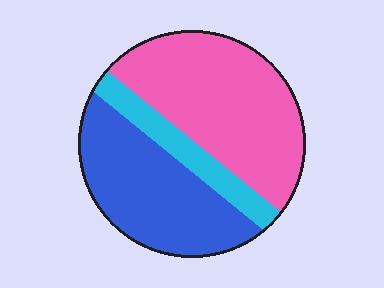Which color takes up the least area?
Cyan, at roughly 15%.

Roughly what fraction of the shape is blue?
Blue covers around 40% of the shape.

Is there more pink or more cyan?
Pink.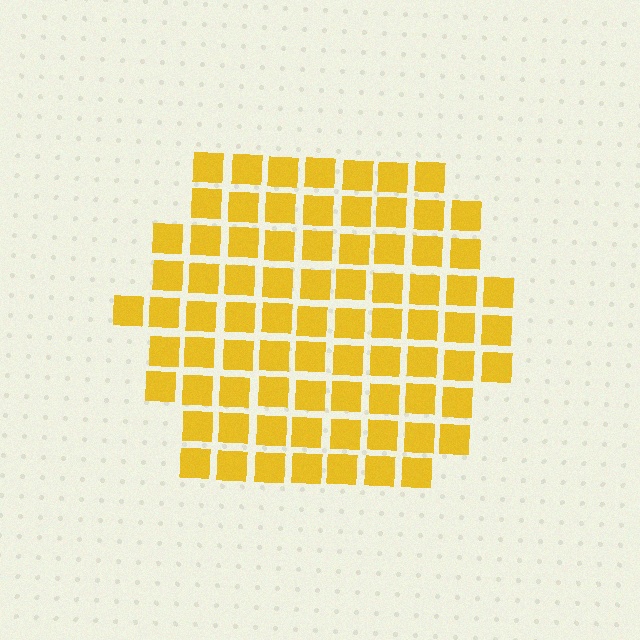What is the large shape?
The large shape is a hexagon.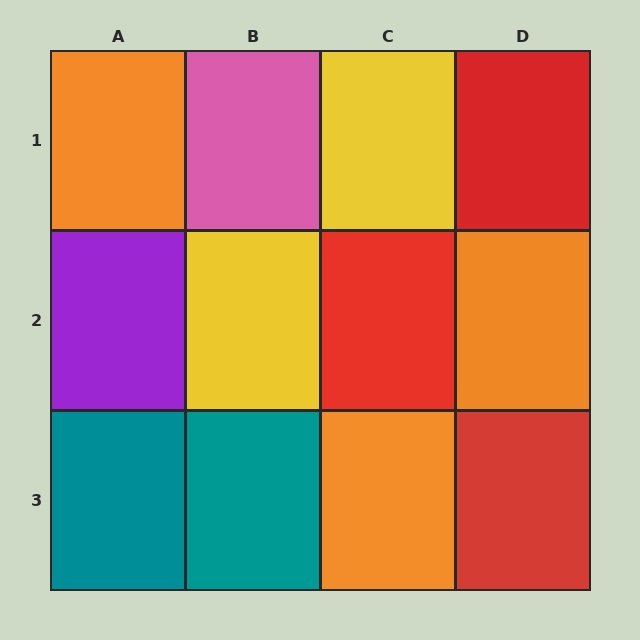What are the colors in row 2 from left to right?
Purple, yellow, red, orange.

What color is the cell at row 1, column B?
Pink.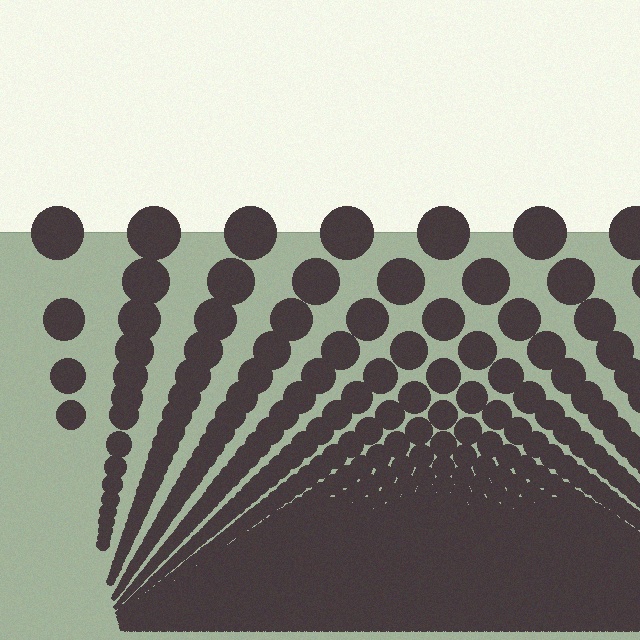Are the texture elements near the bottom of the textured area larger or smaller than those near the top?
Smaller. The gradient is inverted — elements near the bottom are smaller and denser.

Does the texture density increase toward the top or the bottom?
Density increases toward the bottom.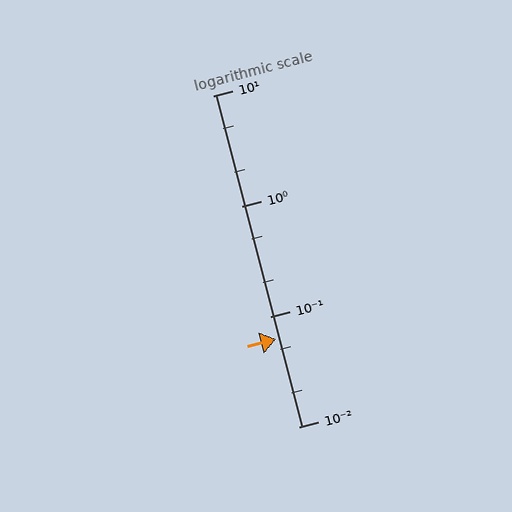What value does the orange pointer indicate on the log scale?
The pointer indicates approximately 0.062.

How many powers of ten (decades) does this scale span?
The scale spans 3 decades, from 0.01 to 10.